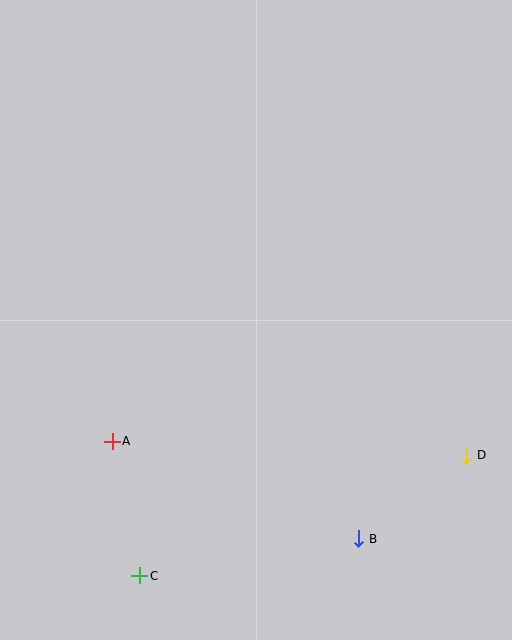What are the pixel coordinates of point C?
Point C is at (140, 576).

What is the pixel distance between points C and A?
The distance between C and A is 137 pixels.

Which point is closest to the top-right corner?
Point D is closest to the top-right corner.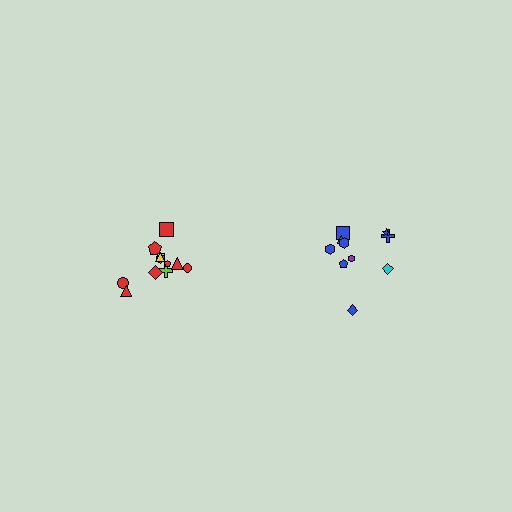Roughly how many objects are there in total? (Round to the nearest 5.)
Roughly 20 objects in total.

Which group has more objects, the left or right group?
The left group.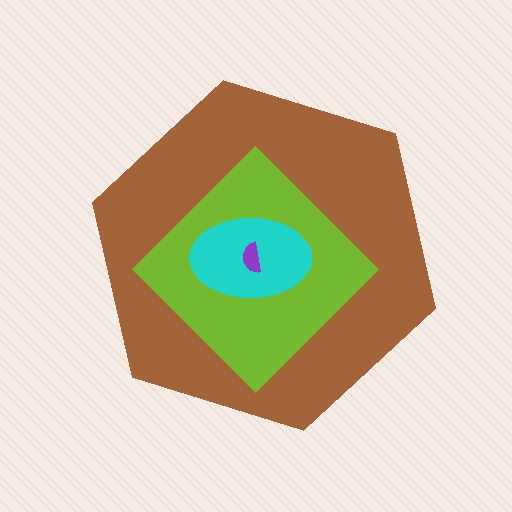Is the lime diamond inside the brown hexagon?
Yes.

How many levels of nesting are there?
4.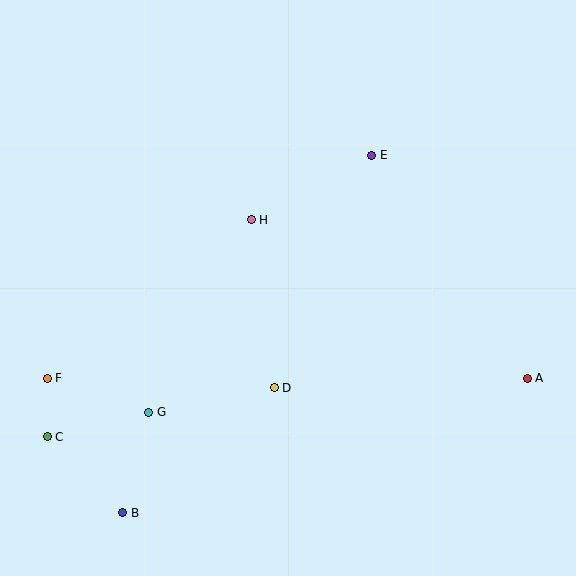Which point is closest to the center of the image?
Point H at (251, 220) is closest to the center.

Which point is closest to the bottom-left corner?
Point B is closest to the bottom-left corner.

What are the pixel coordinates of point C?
Point C is at (47, 437).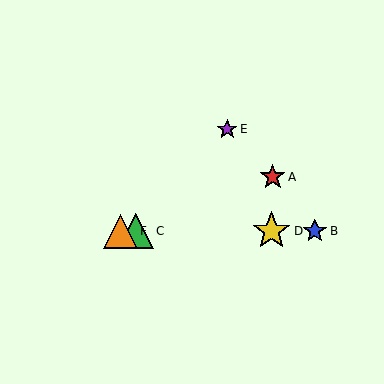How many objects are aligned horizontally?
4 objects (B, C, D, F) are aligned horizontally.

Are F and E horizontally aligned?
No, F is at y≈231 and E is at y≈129.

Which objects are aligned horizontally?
Objects B, C, D, F are aligned horizontally.